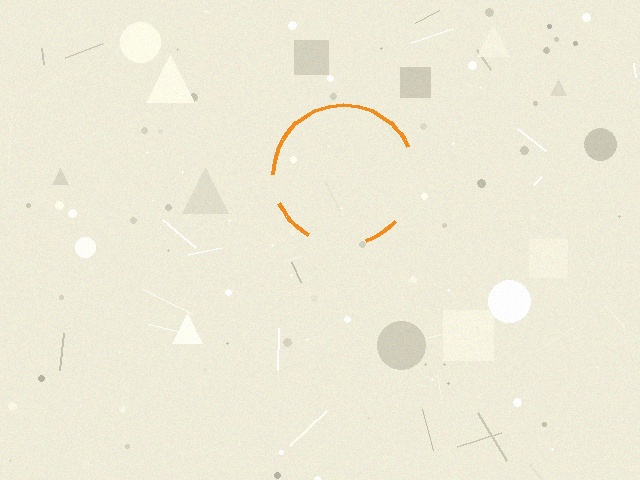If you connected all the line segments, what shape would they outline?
They would outline a circle.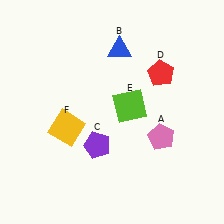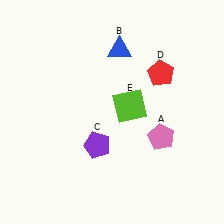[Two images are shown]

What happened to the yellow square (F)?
The yellow square (F) was removed in Image 2. It was in the bottom-left area of Image 1.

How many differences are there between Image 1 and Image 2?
There is 1 difference between the two images.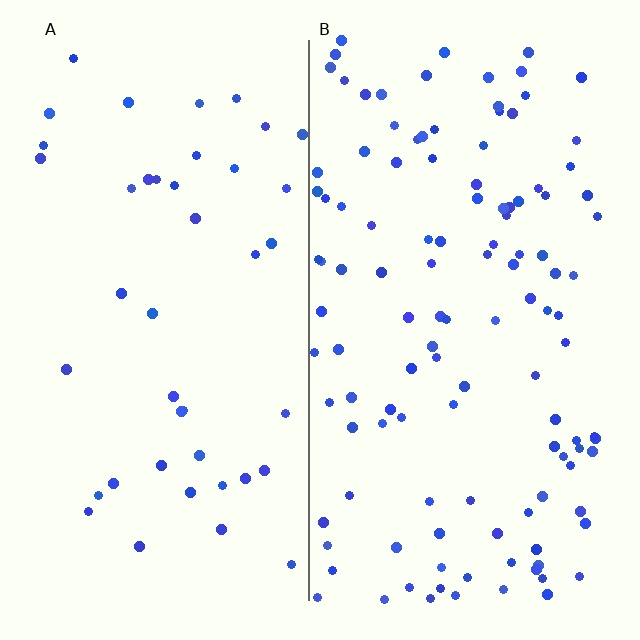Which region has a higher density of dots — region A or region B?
B (the right).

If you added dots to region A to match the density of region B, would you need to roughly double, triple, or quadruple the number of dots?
Approximately triple.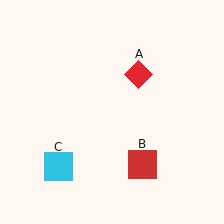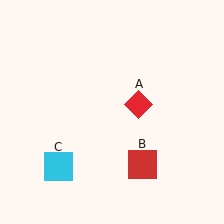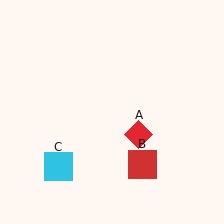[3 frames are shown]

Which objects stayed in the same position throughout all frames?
Red square (object B) and cyan square (object C) remained stationary.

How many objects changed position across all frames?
1 object changed position: red diamond (object A).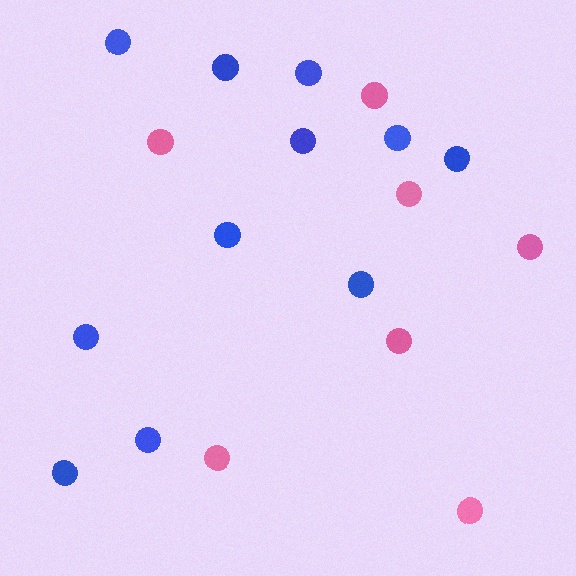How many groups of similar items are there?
There are 2 groups: one group of blue circles (11) and one group of pink circles (7).